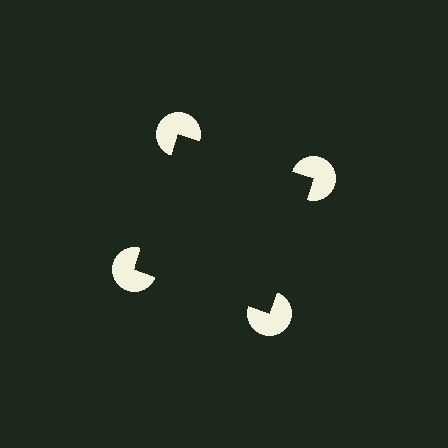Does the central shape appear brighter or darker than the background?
It typically appears slightly darker than the background, even though no actual brightness change is drawn.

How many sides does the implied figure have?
4 sides.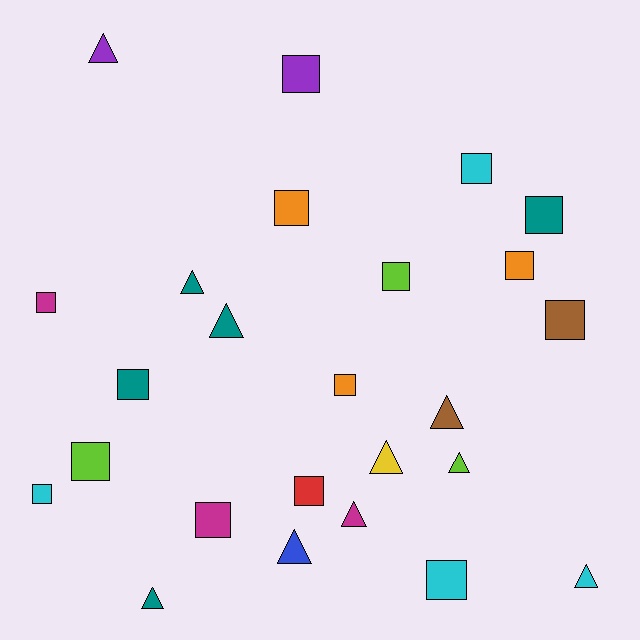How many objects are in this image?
There are 25 objects.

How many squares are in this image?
There are 15 squares.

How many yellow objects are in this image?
There is 1 yellow object.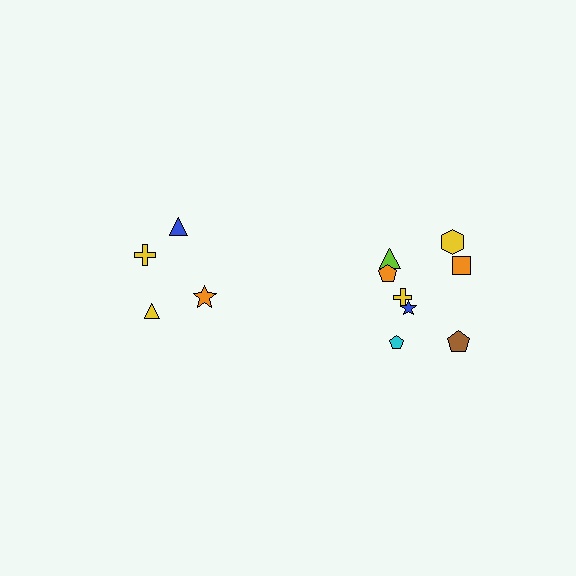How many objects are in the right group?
There are 8 objects.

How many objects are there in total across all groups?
There are 12 objects.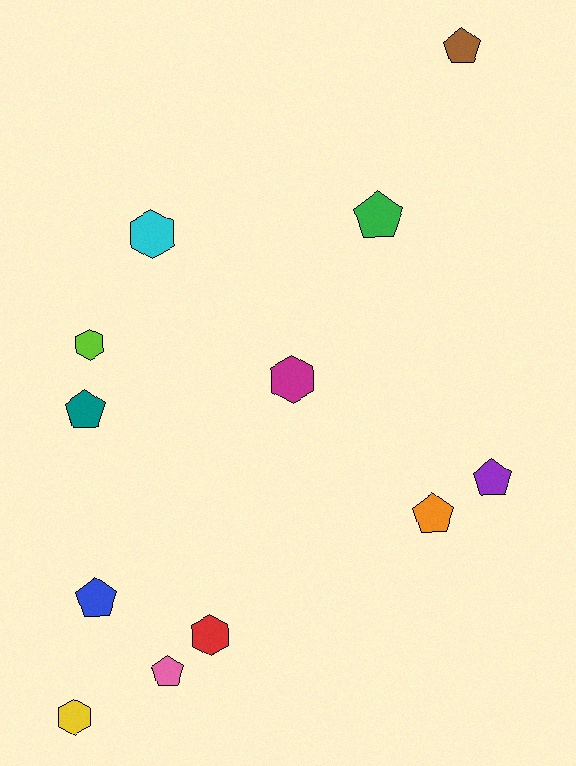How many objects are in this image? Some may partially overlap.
There are 12 objects.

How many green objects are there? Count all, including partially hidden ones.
There is 1 green object.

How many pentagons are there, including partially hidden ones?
There are 7 pentagons.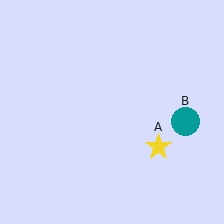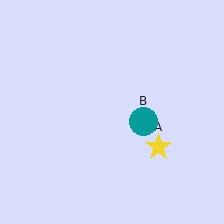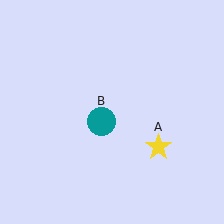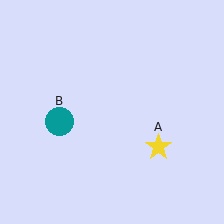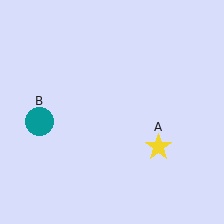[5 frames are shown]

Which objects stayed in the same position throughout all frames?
Yellow star (object A) remained stationary.